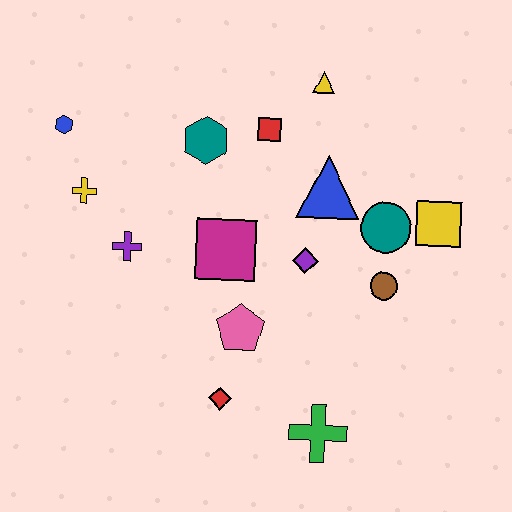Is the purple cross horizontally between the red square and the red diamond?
No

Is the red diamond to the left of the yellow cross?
No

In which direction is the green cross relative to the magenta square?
The green cross is below the magenta square.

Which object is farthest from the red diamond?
The yellow triangle is farthest from the red diamond.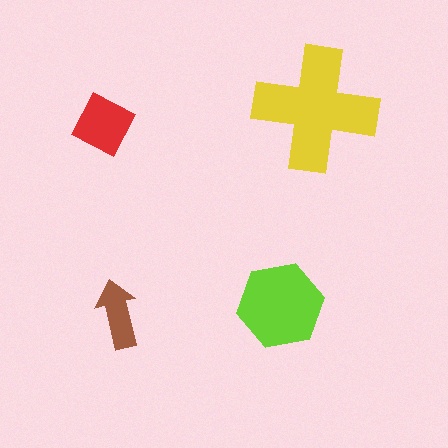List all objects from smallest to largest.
The brown arrow, the red diamond, the lime hexagon, the yellow cross.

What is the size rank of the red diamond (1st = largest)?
3rd.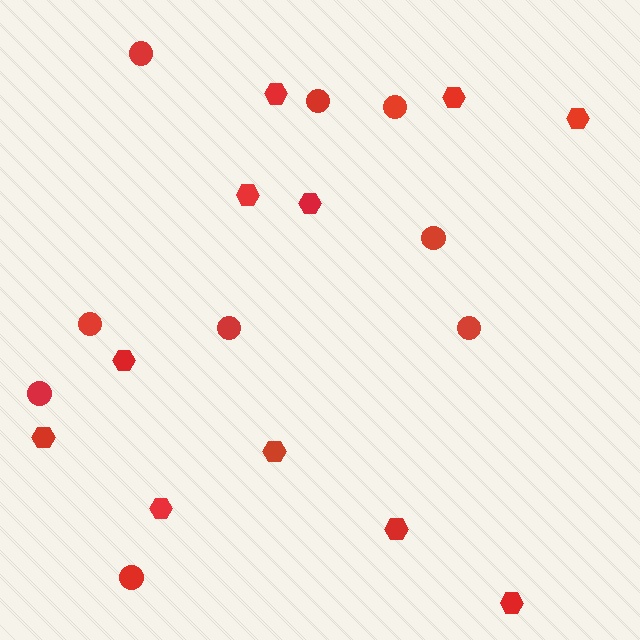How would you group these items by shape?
There are 2 groups: one group of hexagons (11) and one group of circles (9).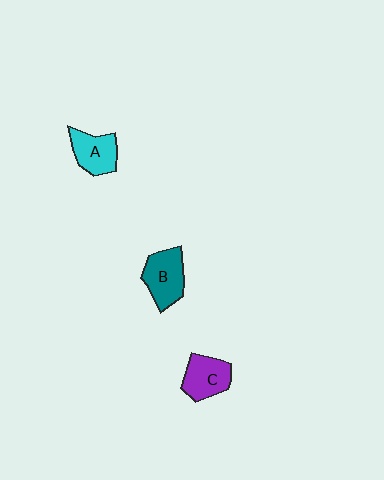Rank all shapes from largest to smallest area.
From largest to smallest: B (teal), C (purple), A (cyan).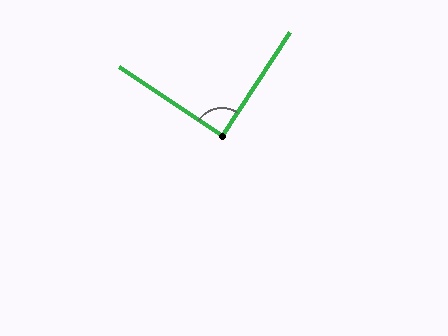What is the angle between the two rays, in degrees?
Approximately 90 degrees.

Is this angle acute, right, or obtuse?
It is approximately a right angle.